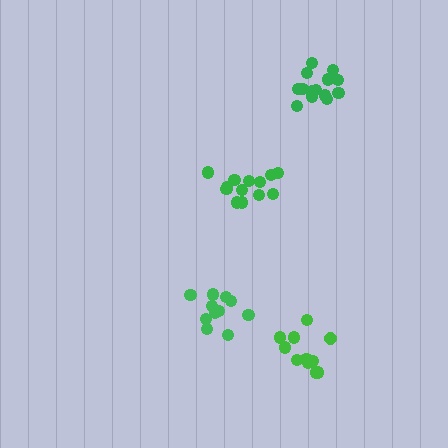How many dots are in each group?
Group 1: 13 dots, Group 2: 11 dots, Group 3: 14 dots, Group 4: 11 dots (49 total).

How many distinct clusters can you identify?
There are 4 distinct clusters.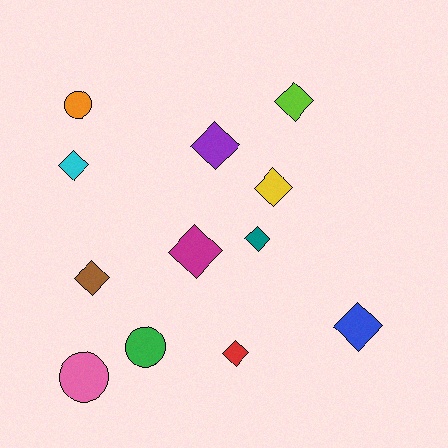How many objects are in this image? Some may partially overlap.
There are 12 objects.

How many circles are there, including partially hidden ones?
There are 3 circles.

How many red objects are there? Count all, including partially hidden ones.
There is 1 red object.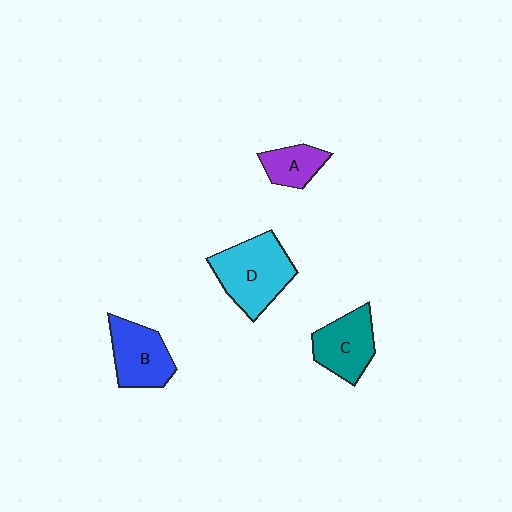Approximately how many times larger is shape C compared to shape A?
Approximately 1.6 times.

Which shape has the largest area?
Shape D (cyan).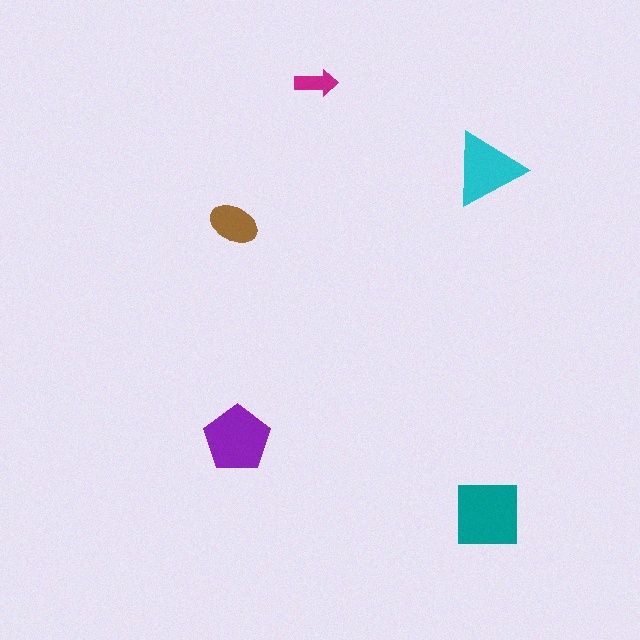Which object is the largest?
The teal square.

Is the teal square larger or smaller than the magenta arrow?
Larger.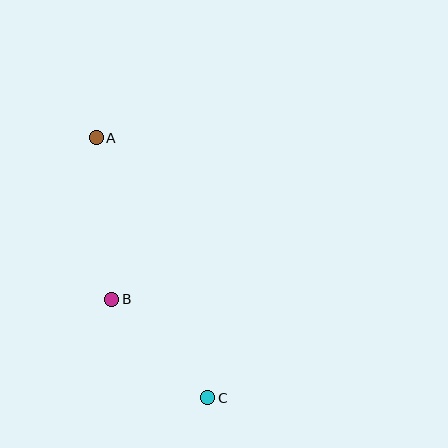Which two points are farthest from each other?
Points A and C are farthest from each other.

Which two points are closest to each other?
Points B and C are closest to each other.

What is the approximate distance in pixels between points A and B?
The distance between A and B is approximately 163 pixels.